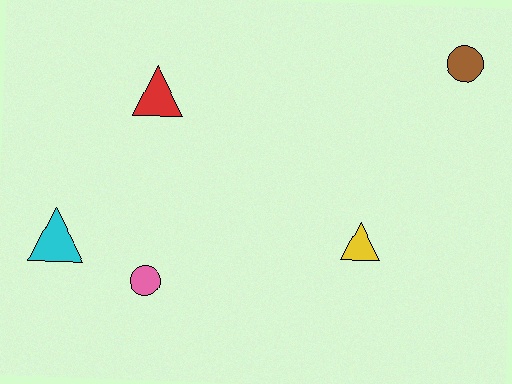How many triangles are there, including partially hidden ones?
There are 3 triangles.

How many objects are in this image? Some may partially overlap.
There are 5 objects.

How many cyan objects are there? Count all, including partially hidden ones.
There is 1 cyan object.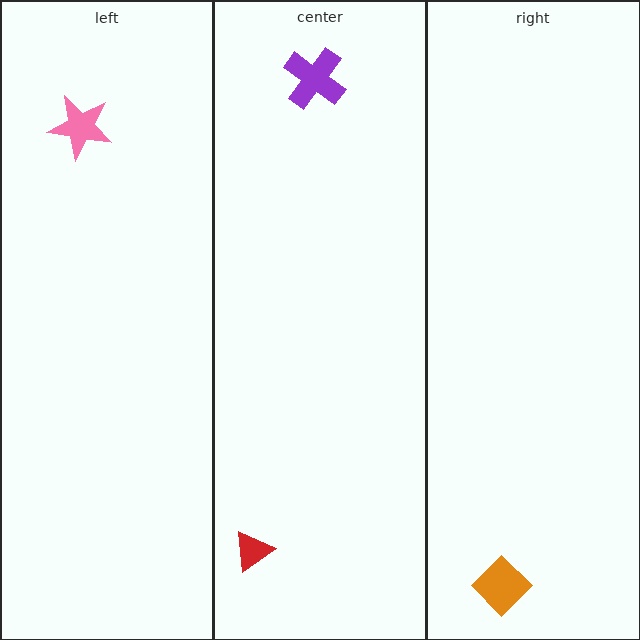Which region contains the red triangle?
The center region.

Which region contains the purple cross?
The center region.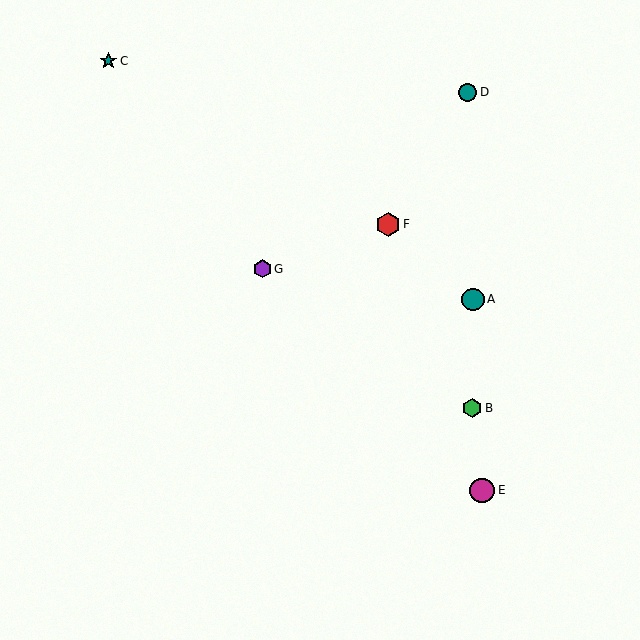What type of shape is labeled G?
Shape G is a purple hexagon.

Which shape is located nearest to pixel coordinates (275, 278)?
The purple hexagon (labeled G) at (262, 269) is nearest to that location.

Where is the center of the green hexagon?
The center of the green hexagon is at (472, 408).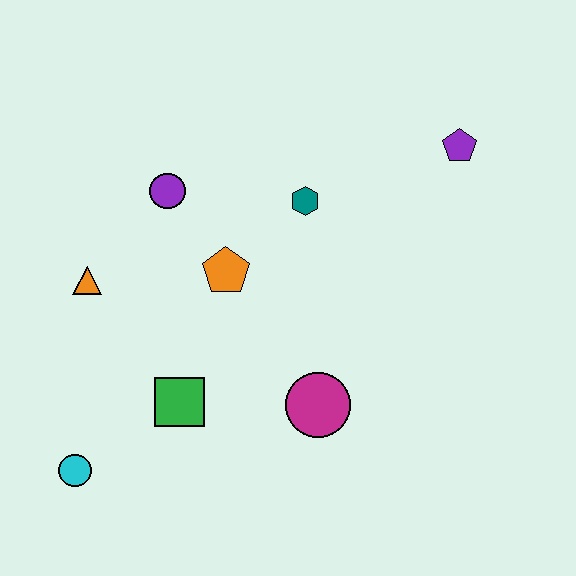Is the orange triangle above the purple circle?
No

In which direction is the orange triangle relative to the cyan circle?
The orange triangle is above the cyan circle.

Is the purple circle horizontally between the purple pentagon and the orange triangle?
Yes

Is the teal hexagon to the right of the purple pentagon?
No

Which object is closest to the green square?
The cyan circle is closest to the green square.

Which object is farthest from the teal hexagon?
The cyan circle is farthest from the teal hexagon.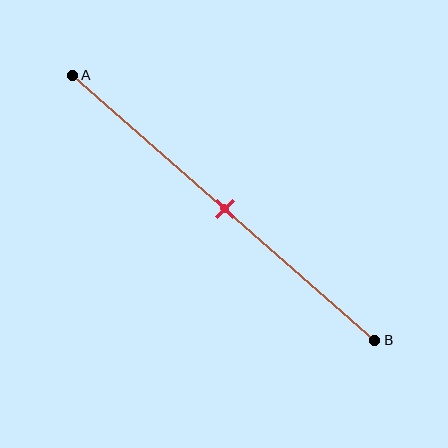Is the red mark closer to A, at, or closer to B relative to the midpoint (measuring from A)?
The red mark is approximately at the midpoint of segment AB.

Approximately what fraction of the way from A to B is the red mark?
The red mark is approximately 50% of the way from A to B.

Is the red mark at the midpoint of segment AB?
Yes, the mark is approximately at the midpoint.